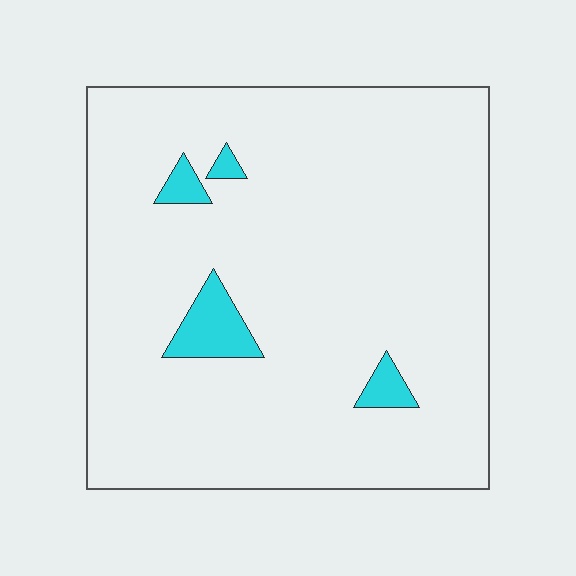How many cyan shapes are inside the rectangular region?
4.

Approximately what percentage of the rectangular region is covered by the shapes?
Approximately 5%.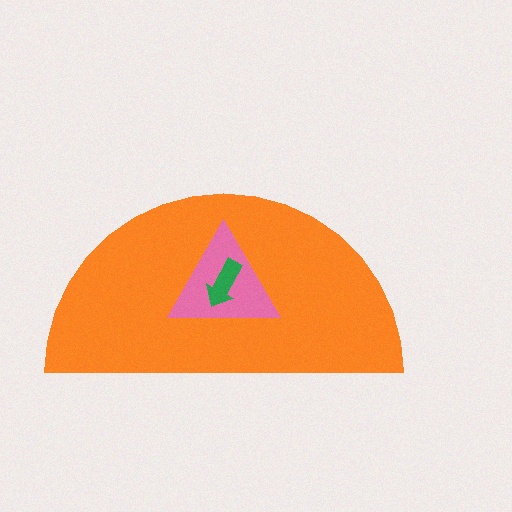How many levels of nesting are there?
3.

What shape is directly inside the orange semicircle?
The pink triangle.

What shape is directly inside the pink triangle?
The green arrow.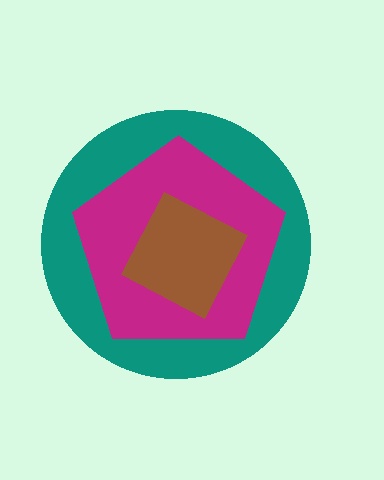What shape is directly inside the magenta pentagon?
The brown square.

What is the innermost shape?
The brown square.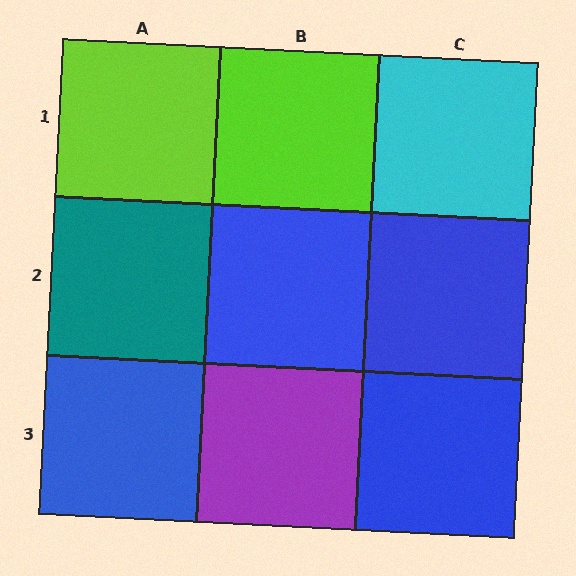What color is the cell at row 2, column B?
Blue.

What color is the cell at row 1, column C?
Cyan.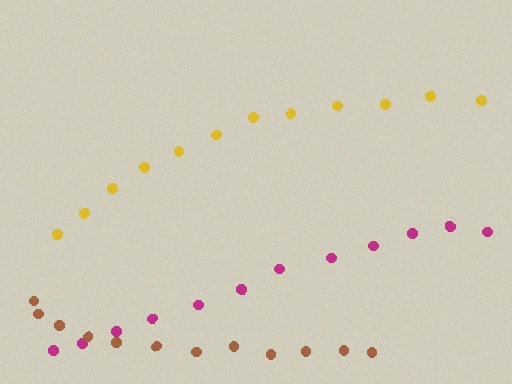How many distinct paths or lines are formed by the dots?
There are 3 distinct paths.